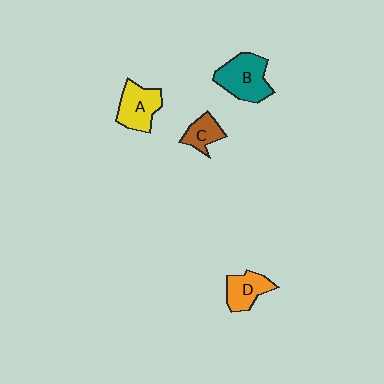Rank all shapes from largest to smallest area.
From largest to smallest: B (teal), A (yellow), D (orange), C (brown).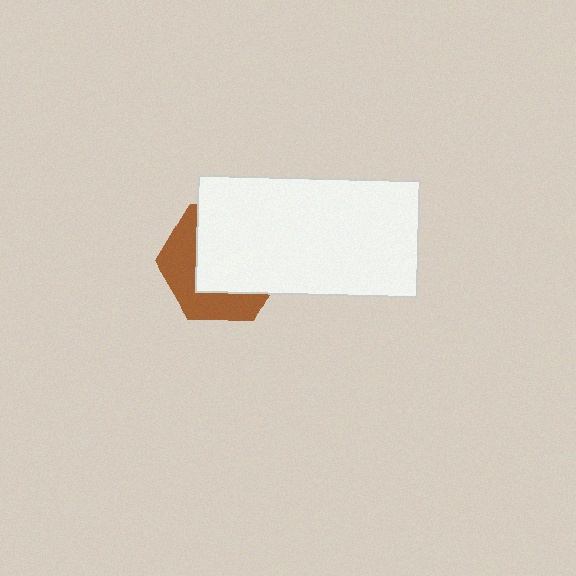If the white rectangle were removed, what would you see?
You would see the complete brown hexagon.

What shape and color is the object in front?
The object in front is a white rectangle.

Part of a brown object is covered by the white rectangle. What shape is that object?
It is a hexagon.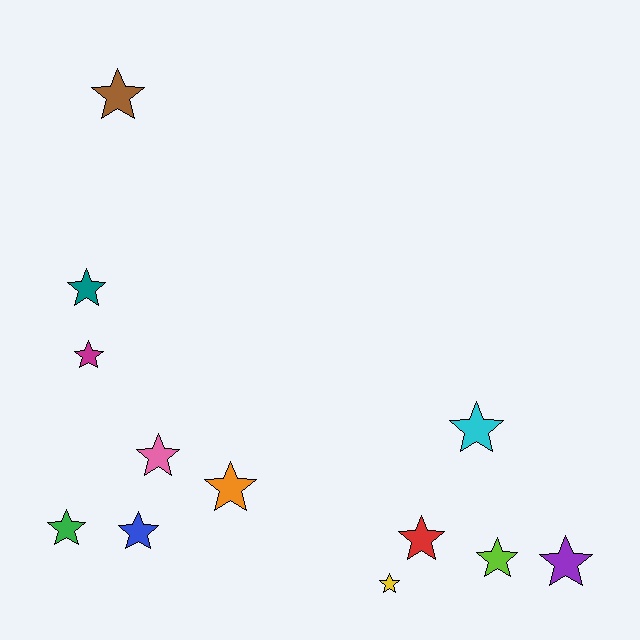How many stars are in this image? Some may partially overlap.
There are 12 stars.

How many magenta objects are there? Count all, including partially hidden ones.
There is 1 magenta object.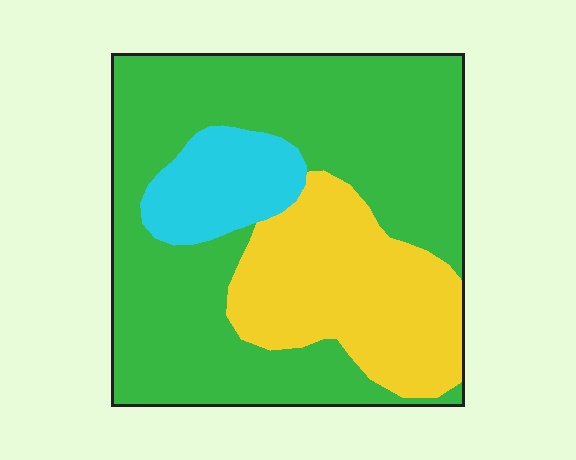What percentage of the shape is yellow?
Yellow takes up about one quarter (1/4) of the shape.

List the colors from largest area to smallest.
From largest to smallest: green, yellow, cyan.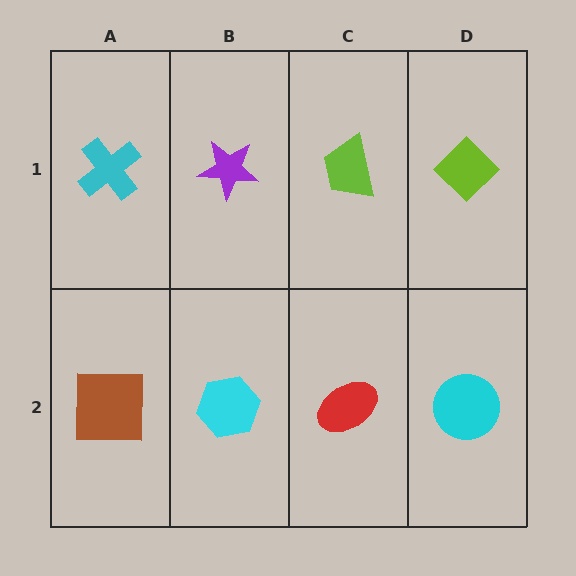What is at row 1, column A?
A cyan cross.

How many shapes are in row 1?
4 shapes.